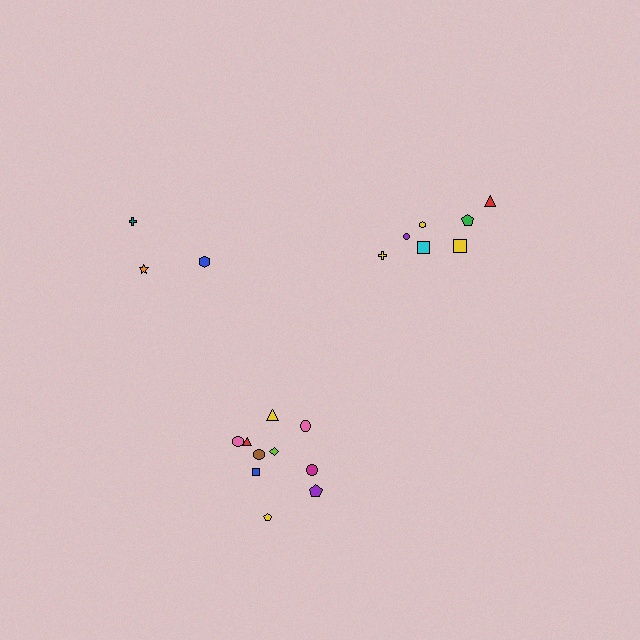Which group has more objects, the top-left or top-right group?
The top-right group.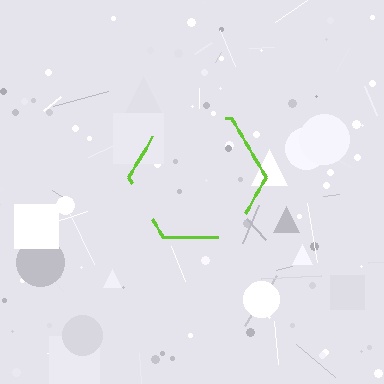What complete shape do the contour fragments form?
The contour fragments form a hexagon.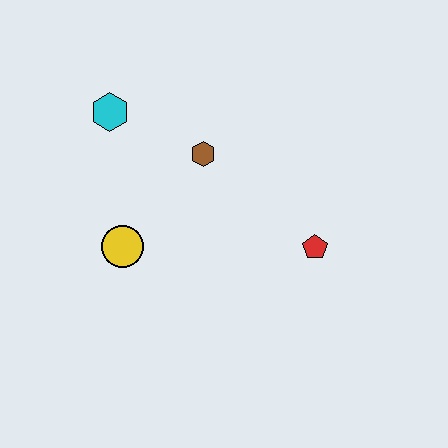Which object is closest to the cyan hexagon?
The brown hexagon is closest to the cyan hexagon.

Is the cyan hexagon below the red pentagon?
No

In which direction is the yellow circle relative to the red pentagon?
The yellow circle is to the left of the red pentagon.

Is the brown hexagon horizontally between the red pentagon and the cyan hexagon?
Yes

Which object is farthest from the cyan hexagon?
The red pentagon is farthest from the cyan hexagon.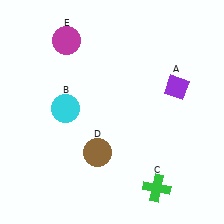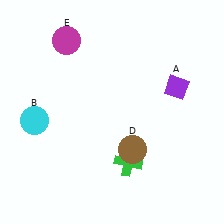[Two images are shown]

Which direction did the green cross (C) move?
The green cross (C) moved left.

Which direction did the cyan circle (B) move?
The cyan circle (B) moved left.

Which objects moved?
The objects that moved are: the cyan circle (B), the green cross (C), the brown circle (D).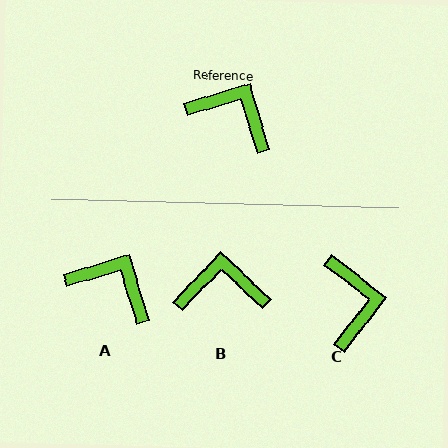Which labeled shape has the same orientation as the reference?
A.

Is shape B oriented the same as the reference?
No, it is off by about 30 degrees.